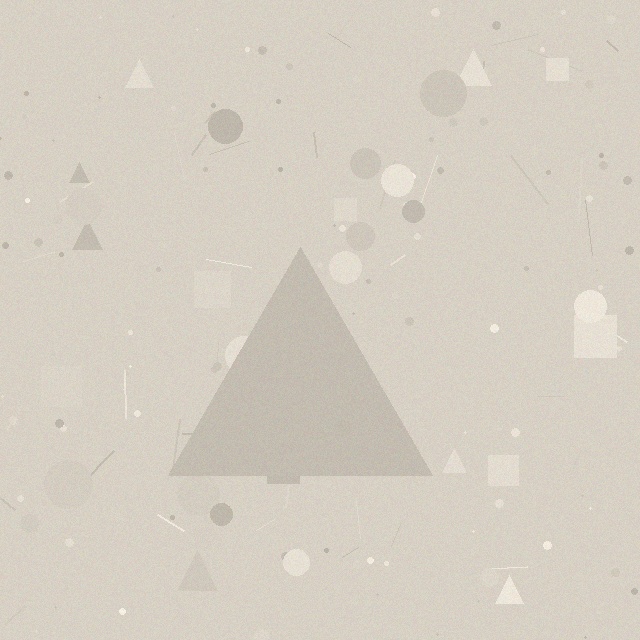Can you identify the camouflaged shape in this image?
The camouflaged shape is a triangle.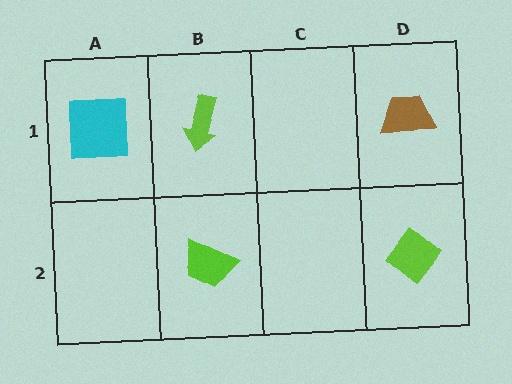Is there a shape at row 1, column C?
No, that cell is empty.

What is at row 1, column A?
A cyan square.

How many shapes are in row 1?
3 shapes.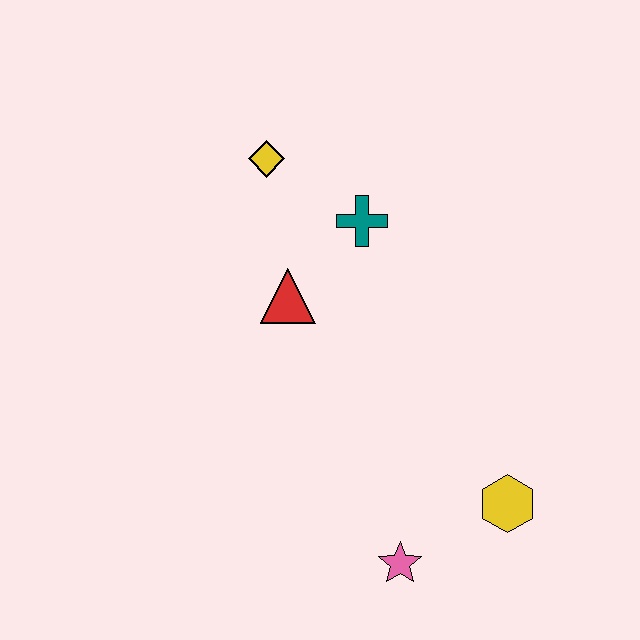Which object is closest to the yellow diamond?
The teal cross is closest to the yellow diamond.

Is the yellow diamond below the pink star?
No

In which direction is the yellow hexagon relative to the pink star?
The yellow hexagon is to the right of the pink star.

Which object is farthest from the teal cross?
The pink star is farthest from the teal cross.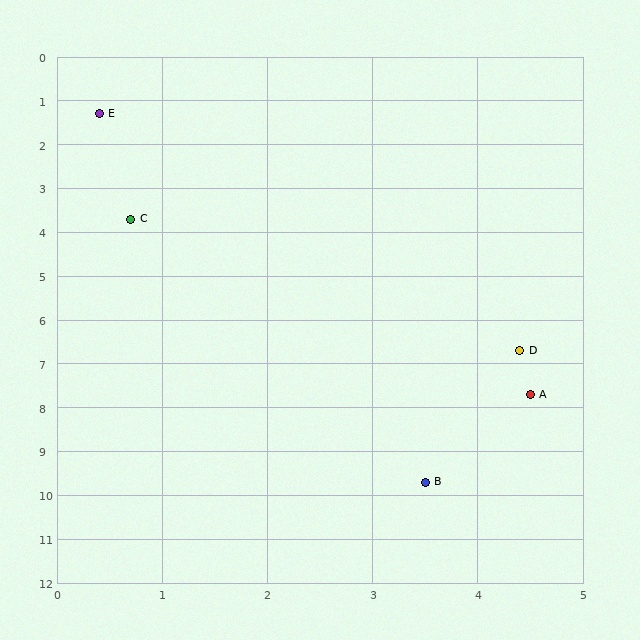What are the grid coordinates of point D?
Point D is at approximately (4.4, 6.7).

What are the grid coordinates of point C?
Point C is at approximately (0.7, 3.7).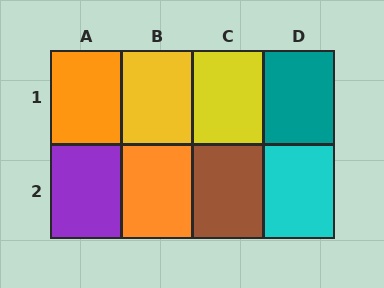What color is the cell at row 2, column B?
Orange.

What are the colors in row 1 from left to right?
Orange, yellow, yellow, teal.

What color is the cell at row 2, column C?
Brown.